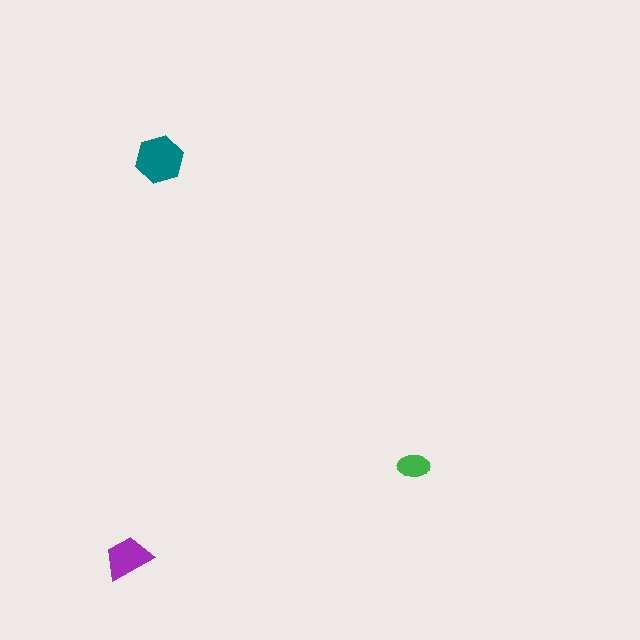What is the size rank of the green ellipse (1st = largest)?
3rd.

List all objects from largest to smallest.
The teal hexagon, the purple trapezoid, the green ellipse.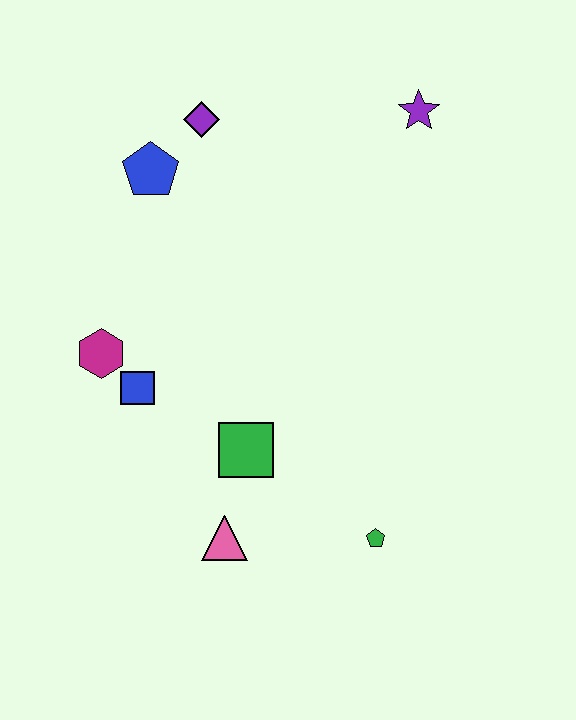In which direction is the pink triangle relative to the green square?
The pink triangle is below the green square.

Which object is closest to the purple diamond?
The blue pentagon is closest to the purple diamond.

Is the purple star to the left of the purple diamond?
No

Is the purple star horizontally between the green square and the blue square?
No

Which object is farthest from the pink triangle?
The purple star is farthest from the pink triangle.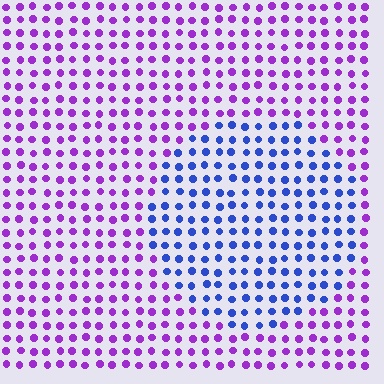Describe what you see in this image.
The image is filled with small purple elements in a uniform arrangement. A circle-shaped region is visible where the elements are tinted to a slightly different hue, forming a subtle color boundary.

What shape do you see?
I see a circle.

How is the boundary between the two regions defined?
The boundary is defined purely by a slight shift in hue (about 54 degrees). Spacing, size, and orientation are identical on both sides.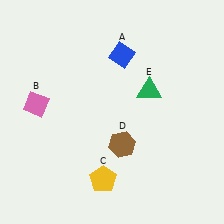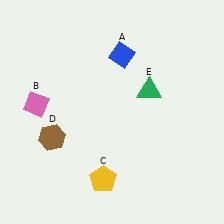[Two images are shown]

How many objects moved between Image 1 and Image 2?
1 object moved between the two images.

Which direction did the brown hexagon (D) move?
The brown hexagon (D) moved left.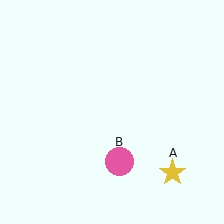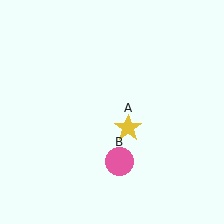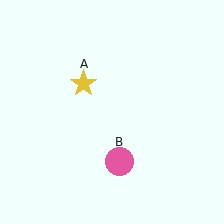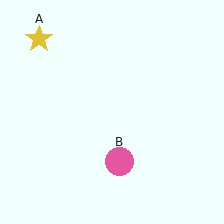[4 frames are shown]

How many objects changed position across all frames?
1 object changed position: yellow star (object A).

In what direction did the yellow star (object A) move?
The yellow star (object A) moved up and to the left.